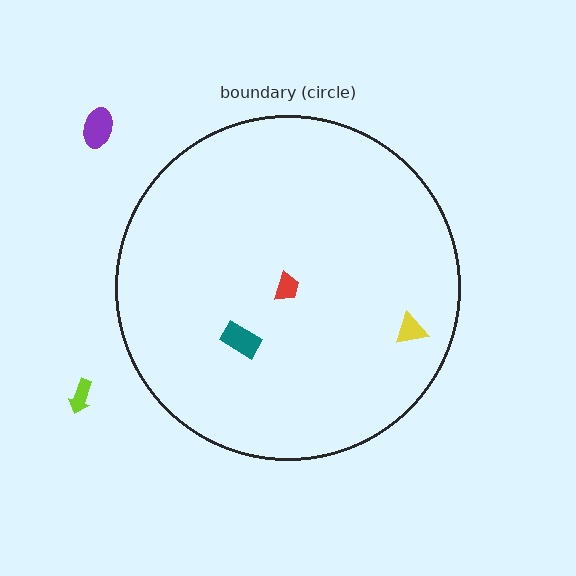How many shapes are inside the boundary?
3 inside, 2 outside.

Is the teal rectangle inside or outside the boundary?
Inside.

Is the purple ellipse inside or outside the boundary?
Outside.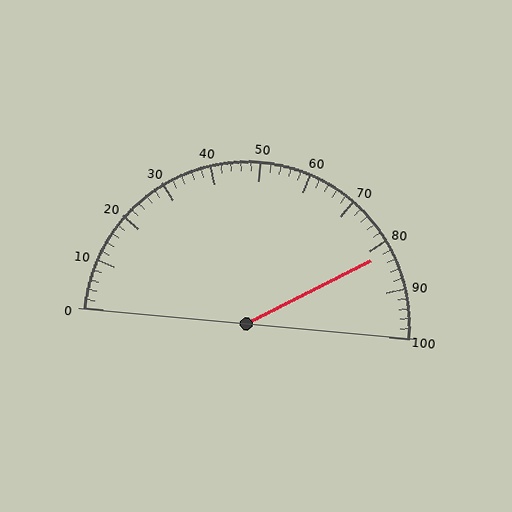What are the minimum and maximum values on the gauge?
The gauge ranges from 0 to 100.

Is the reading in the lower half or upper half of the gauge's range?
The reading is in the upper half of the range (0 to 100).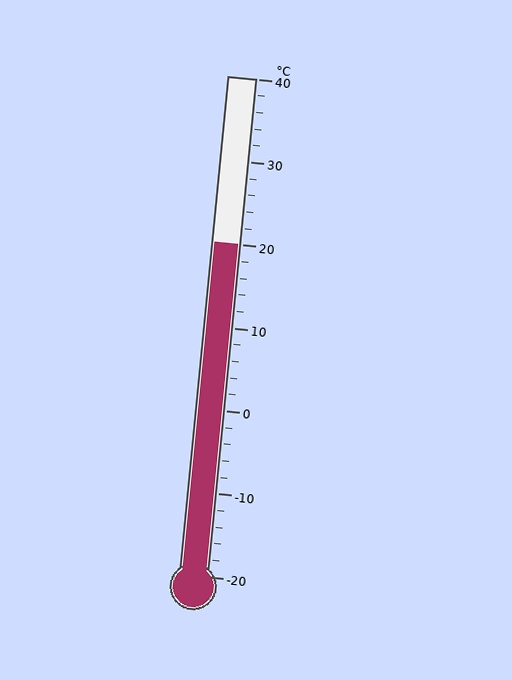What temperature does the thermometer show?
The thermometer shows approximately 20°C.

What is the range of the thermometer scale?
The thermometer scale ranges from -20°C to 40°C.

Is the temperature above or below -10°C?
The temperature is above -10°C.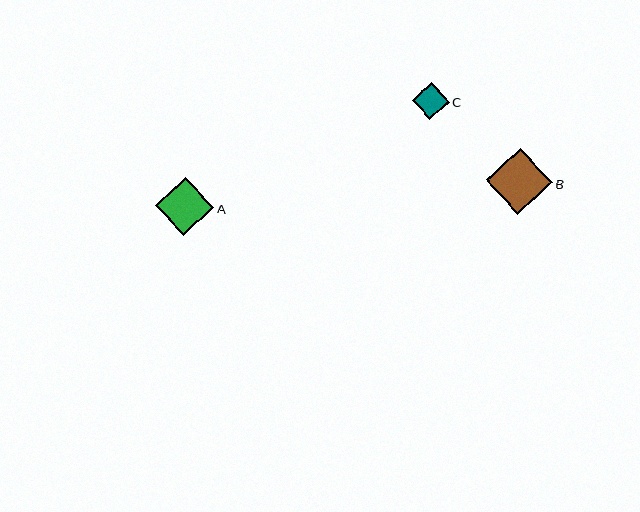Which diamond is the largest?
Diamond B is the largest with a size of approximately 66 pixels.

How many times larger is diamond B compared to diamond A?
Diamond B is approximately 1.1 times the size of diamond A.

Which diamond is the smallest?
Diamond C is the smallest with a size of approximately 37 pixels.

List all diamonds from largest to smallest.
From largest to smallest: B, A, C.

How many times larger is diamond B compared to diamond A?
Diamond B is approximately 1.1 times the size of diamond A.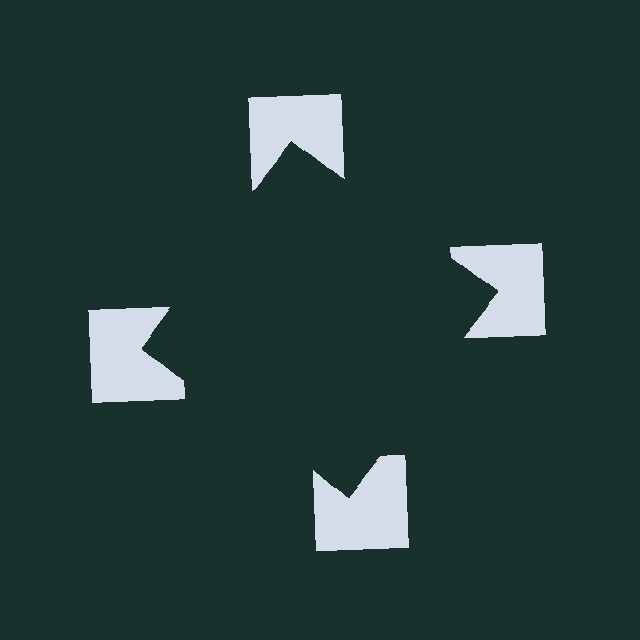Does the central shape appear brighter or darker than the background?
It typically appears slightly darker than the background, even though no actual brightness change is drawn.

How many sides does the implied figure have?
4 sides.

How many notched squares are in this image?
There are 4 — one at each vertex of the illusory square.